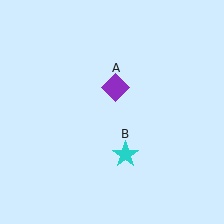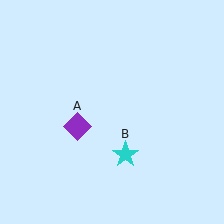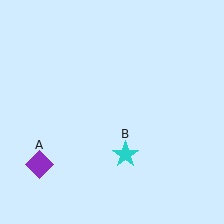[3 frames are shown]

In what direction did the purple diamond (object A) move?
The purple diamond (object A) moved down and to the left.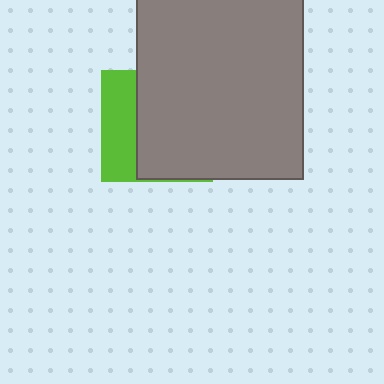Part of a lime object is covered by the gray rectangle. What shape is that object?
It is a square.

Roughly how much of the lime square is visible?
A small part of it is visible (roughly 32%).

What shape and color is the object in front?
The object in front is a gray rectangle.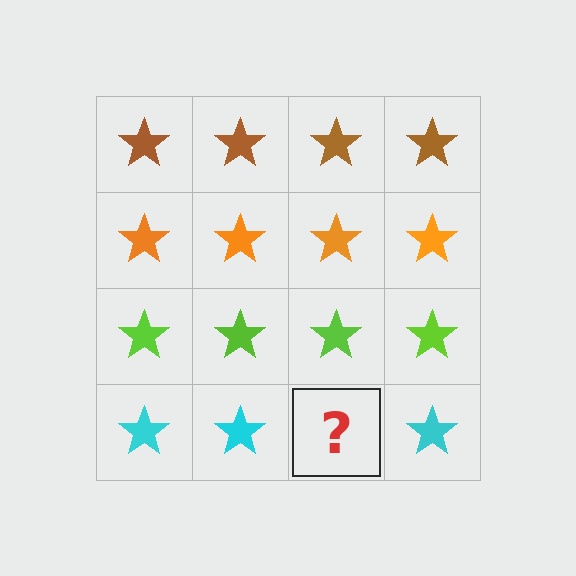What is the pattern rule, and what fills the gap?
The rule is that each row has a consistent color. The gap should be filled with a cyan star.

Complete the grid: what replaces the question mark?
The question mark should be replaced with a cyan star.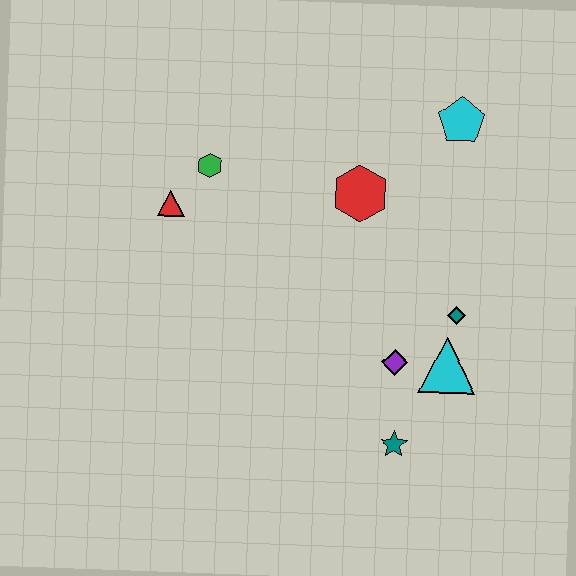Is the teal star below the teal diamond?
Yes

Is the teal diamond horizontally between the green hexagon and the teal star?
No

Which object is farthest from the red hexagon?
The teal star is farthest from the red hexagon.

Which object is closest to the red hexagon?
The cyan pentagon is closest to the red hexagon.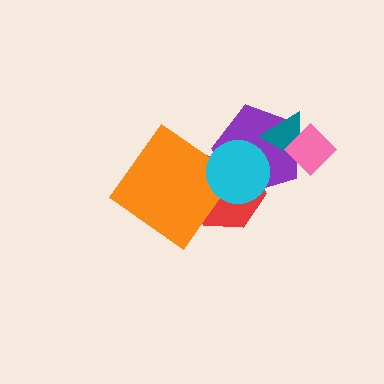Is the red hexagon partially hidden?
Yes, it is partially covered by another shape.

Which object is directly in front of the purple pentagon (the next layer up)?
The teal triangle is directly in front of the purple pentagon.